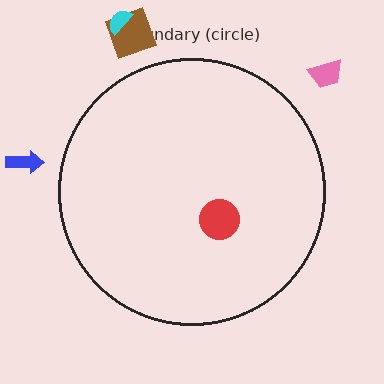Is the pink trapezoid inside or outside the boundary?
Outside.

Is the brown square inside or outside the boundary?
Outside.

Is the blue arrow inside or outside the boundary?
Outside.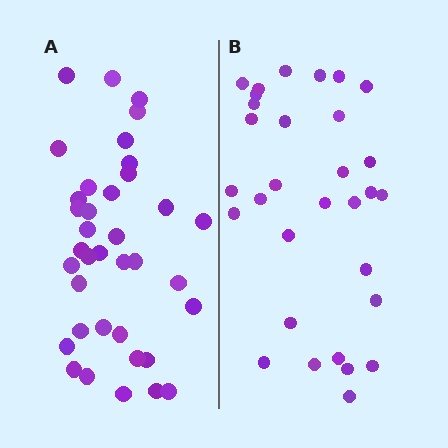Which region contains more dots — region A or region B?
Region A (the left region) has more dots.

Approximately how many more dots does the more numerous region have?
Region A has about 6 more dots than region B.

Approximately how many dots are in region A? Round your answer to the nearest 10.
About 40 dots. (The exact count is 37, which rounds to 40.)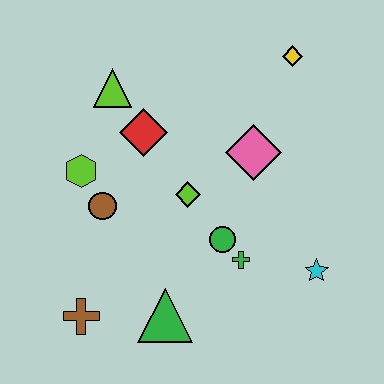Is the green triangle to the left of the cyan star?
Yes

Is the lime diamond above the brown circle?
Yes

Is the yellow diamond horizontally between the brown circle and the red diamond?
No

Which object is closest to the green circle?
The green cross is closest to the green circle.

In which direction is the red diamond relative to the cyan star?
The red diamond is to the left of the cyan star.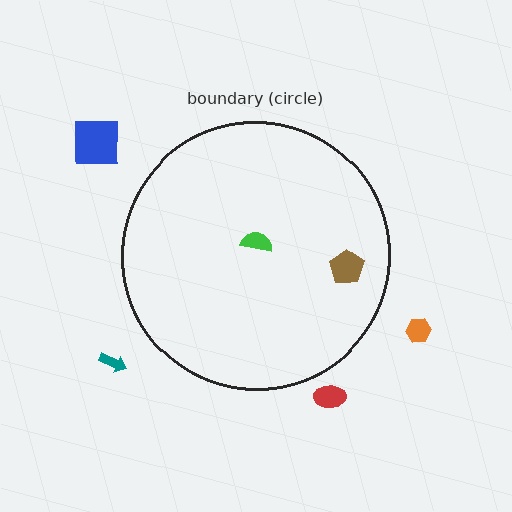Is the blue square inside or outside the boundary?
Outside.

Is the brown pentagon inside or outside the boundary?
Inside.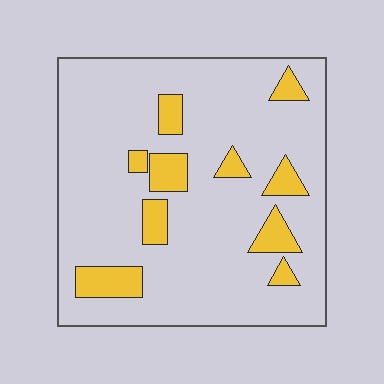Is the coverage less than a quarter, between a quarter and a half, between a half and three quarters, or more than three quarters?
Less than a quarter.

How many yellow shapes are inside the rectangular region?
10.